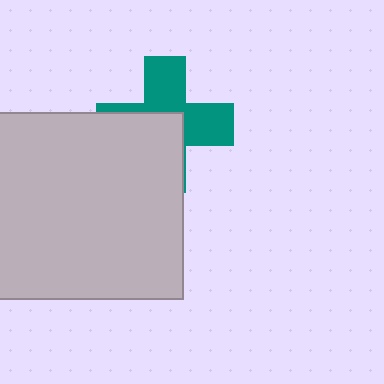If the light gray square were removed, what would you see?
You would see the complete teal cross.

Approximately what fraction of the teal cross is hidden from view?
Roughly 50% of the teal cross is hidden behind the light gray square.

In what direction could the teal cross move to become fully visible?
The teal cross could move toward the upper-right. That would shift it out from behind the light gray square entirely.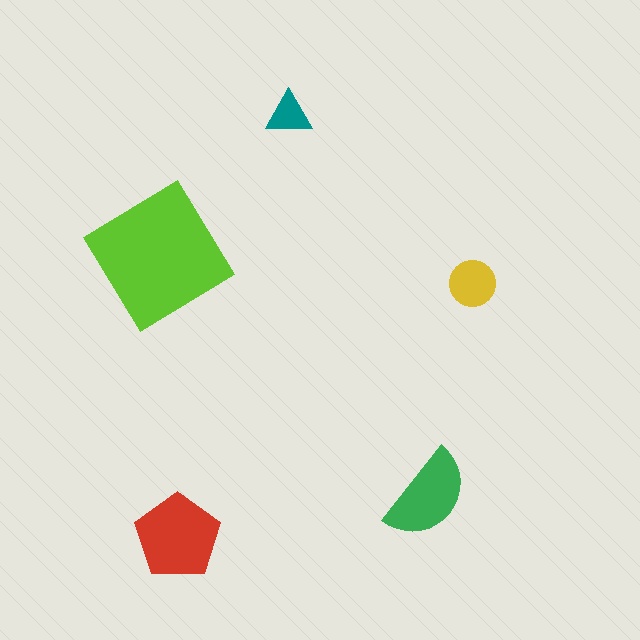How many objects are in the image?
There are 5 objects in the image.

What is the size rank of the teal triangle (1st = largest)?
5th.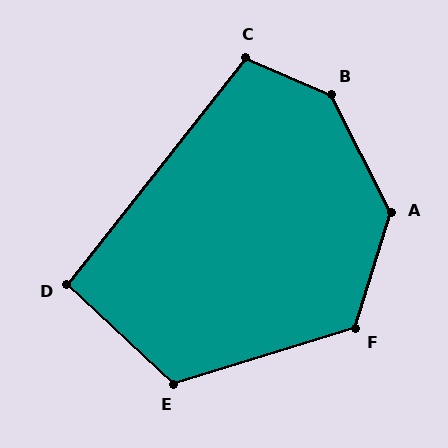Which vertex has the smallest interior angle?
D, at approximately 95 degrees.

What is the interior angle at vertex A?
Approximately 135 degrees (obtuse).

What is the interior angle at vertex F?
Approximately 124 degrees (obtuse).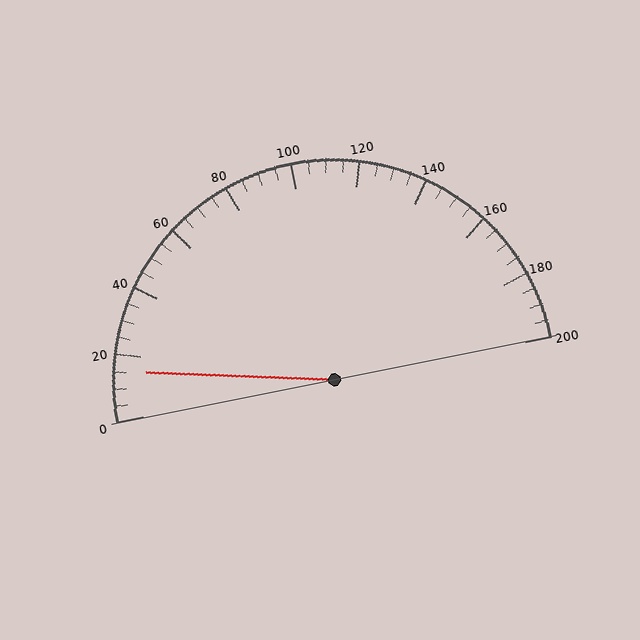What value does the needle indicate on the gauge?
The needle indicates approximately 15.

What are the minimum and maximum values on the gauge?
The gauge ranges from 0 to 200.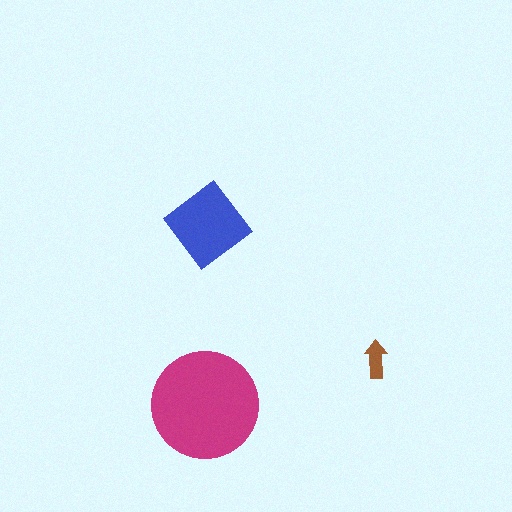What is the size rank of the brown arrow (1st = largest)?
3rd.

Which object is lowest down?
The magenta circle is bottommost.